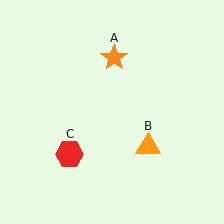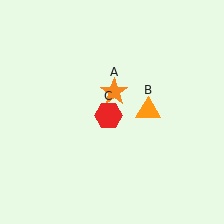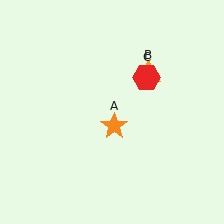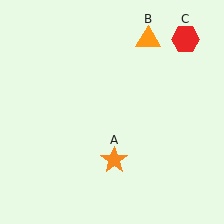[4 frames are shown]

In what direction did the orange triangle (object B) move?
The orange triangle (object B) moved up.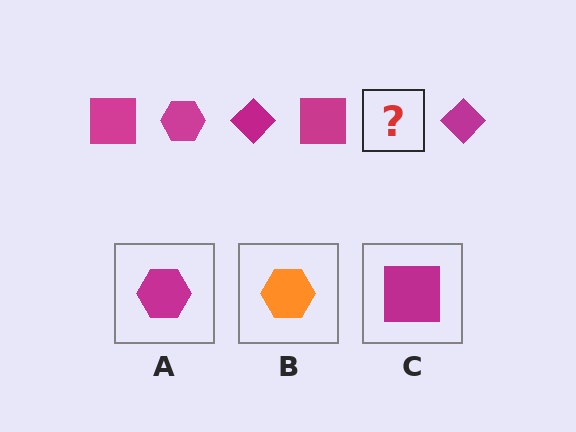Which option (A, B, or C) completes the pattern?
A.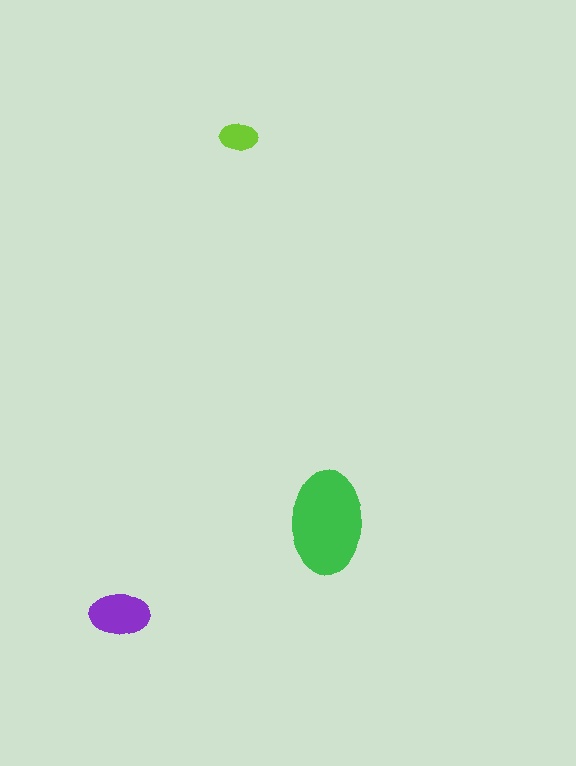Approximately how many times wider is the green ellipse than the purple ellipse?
About 1.5 times wider.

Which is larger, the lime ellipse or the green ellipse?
The green one.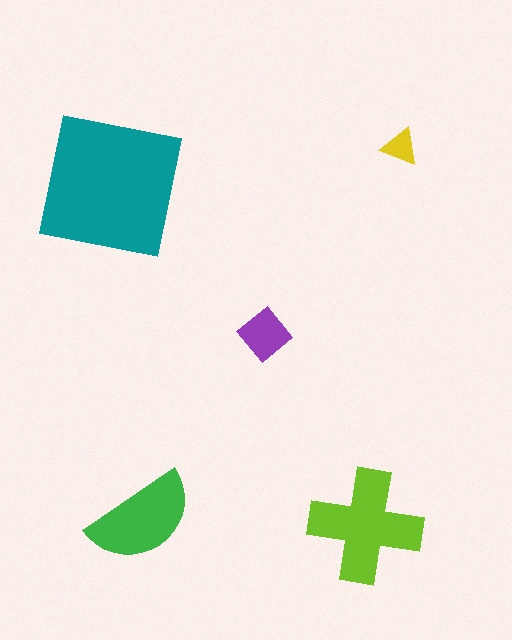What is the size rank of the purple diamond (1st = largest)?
4th.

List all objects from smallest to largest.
The yellow triangle, the purple diamond, the green semicircle, the lime cross, the teal square.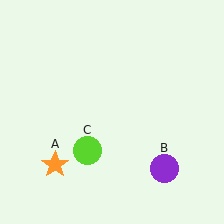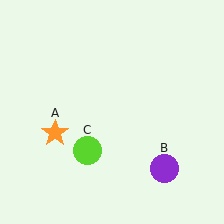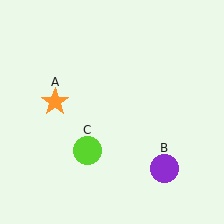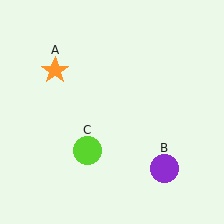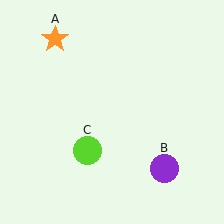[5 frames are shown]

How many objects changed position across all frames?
1 object changed position: orange star (object A).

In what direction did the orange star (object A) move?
The orange star (object A) moved up.